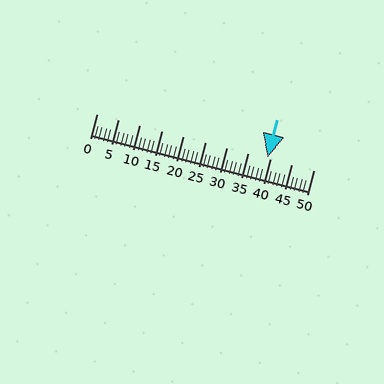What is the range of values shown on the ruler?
The ruler shows values from 0 to 50.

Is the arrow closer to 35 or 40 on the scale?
The arrow is closer to 40.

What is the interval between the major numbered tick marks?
The major tick marks are spaced 5 units apart.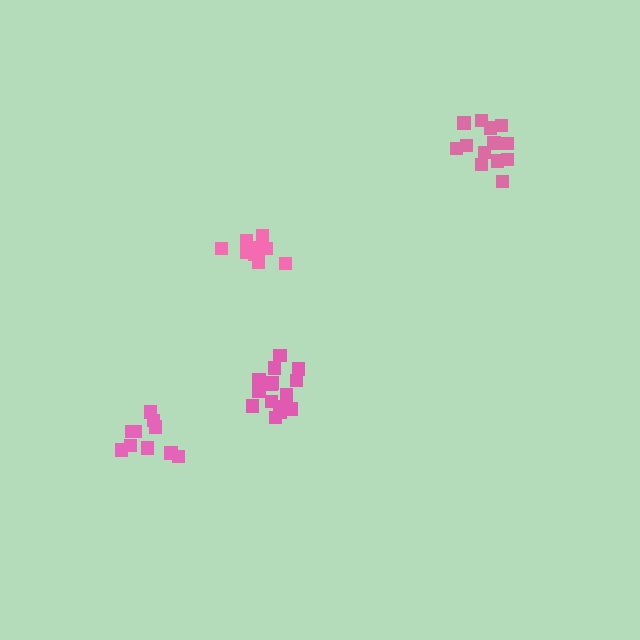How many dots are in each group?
Group 1: 15 dots, Group 2: 9 dots, Group 3: 10 dots, Group 4: 13 dots (47 total).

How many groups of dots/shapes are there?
There are 4 groups.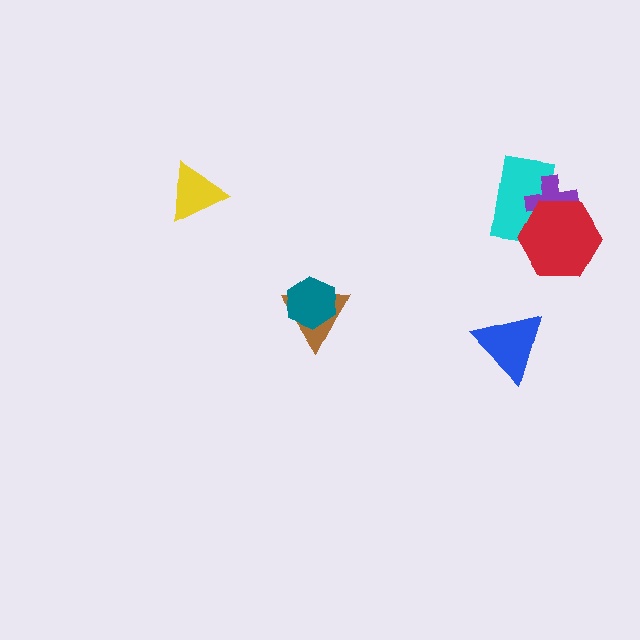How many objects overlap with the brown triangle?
1 object overlaps with the brown triangle.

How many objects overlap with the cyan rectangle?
2 objects overlap with the cyan rectangle.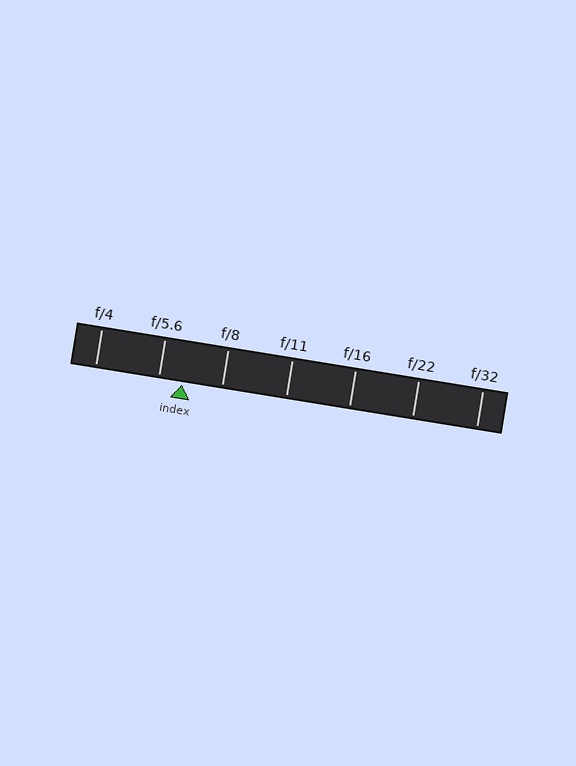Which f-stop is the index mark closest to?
The index mark is closest to f/5.6.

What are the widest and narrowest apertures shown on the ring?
The widest aperture shown is f/4 and the narrowest is f/32.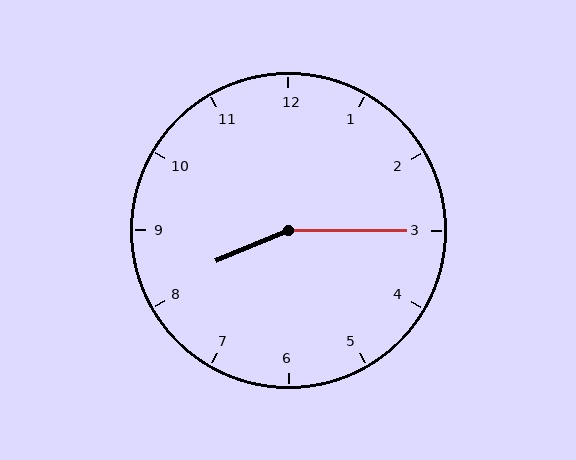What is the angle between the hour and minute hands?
Approximately 158 degrees.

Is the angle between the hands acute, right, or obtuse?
It is obtuse.